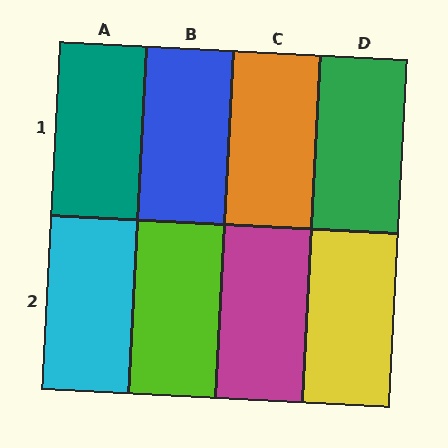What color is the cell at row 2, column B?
Lime.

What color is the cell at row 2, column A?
Cyan.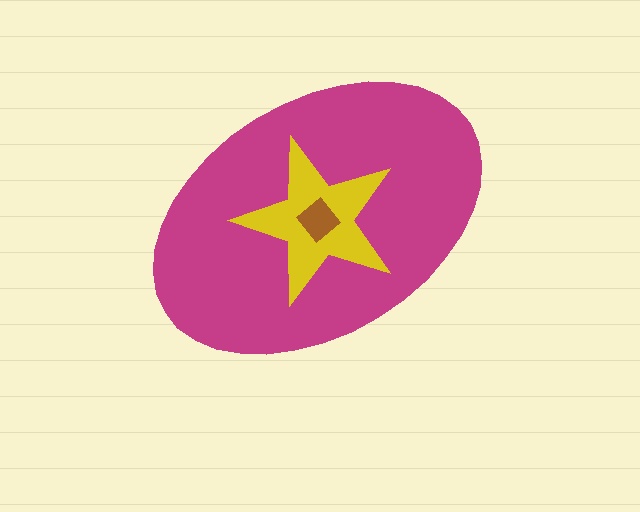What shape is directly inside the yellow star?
The brown diamond.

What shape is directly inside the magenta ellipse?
The yellow star.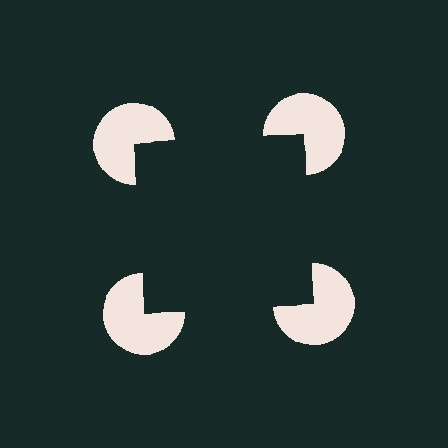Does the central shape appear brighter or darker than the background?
It typically appears slightly darker than the background, even though no actual brightness change is drawn.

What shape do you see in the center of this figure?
An illusory square — its edges are inferred from the aligned wedge cuts in the pac-man discs, not physically drawn.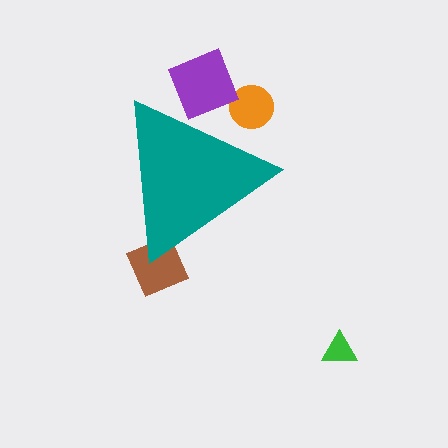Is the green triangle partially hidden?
No, the green triangle is fully visible.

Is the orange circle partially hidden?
Yes, the orange circle is partially hidden behind the teal triangle.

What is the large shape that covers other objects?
A teal triangle.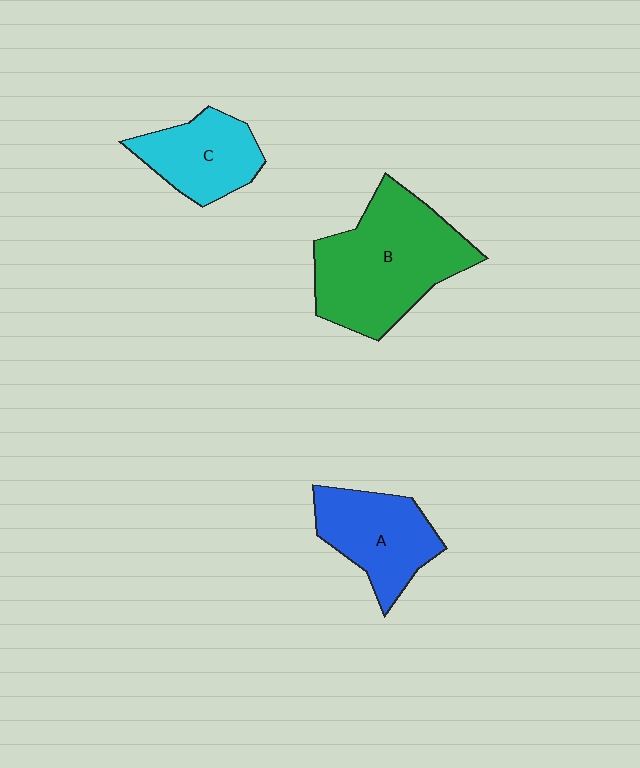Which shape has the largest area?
Shape B (green).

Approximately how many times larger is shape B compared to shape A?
Approximately 1.7 times.